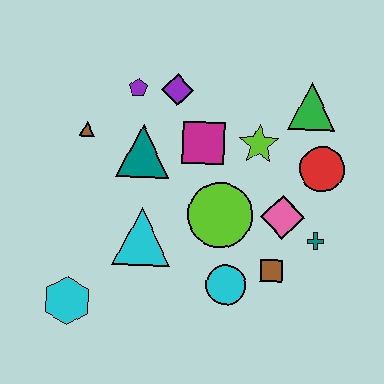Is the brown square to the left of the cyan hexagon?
No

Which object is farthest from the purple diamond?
The cyan hexagon is farthest from the purple diamond.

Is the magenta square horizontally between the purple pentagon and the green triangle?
Yes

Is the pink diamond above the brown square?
Yes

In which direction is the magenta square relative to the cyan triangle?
The magenta square is above the cyan triangle.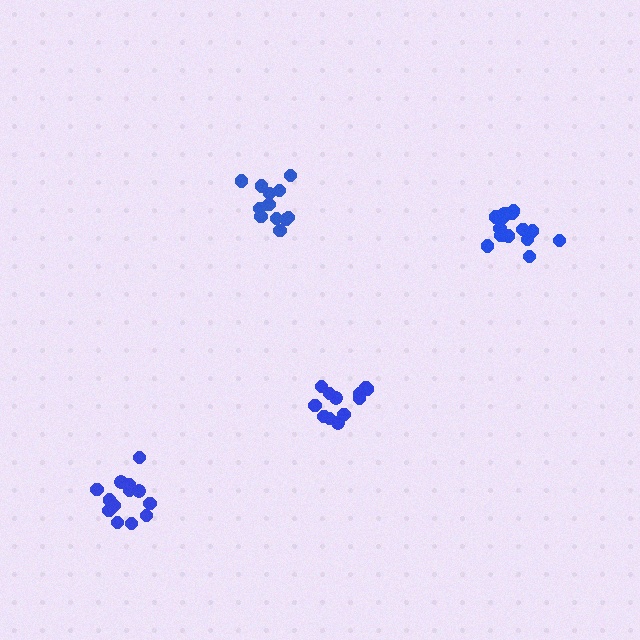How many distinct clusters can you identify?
There are 4 distinct clusters.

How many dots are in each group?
Group 1: 13 dots, Group 2: 16 dots, Group 3: 12 dots, Group 4: 12 dots (53 total).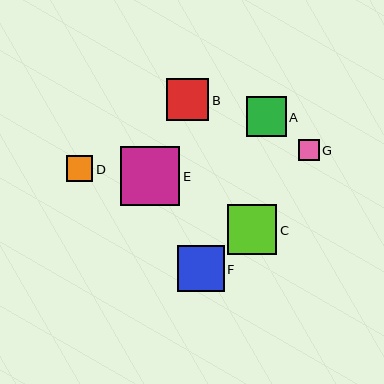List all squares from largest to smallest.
From largest to smallest: E, C, F, B, A, D, G.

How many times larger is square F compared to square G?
Square F is approximately 2.2 times the size of square G.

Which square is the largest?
Square E is the largest with a size of approximately 59 pixels.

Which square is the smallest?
Square G is the smallest with a size of approximately 21 pixels.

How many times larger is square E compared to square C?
Square E is approximately 1.2 times the size of square C.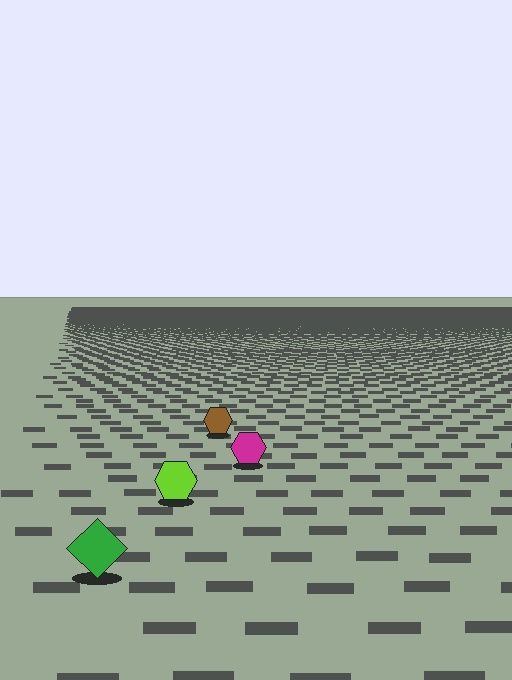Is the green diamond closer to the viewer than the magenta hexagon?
Yes. The green diamond is closer — you can tell from the texture gradient: the ground texture is coarser near it.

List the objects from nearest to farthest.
From nearest to farthest: the green diamond, the lime hexagon, the magenta hexagon, the brown hexagon.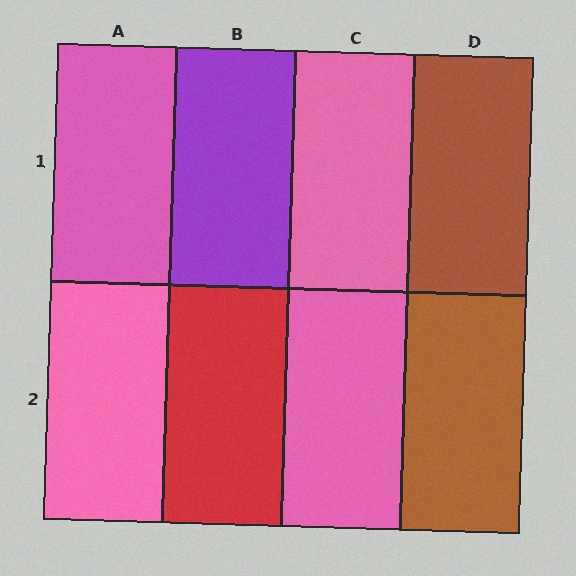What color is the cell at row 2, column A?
Pink.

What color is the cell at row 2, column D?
Brown.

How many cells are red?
1 cell is red.